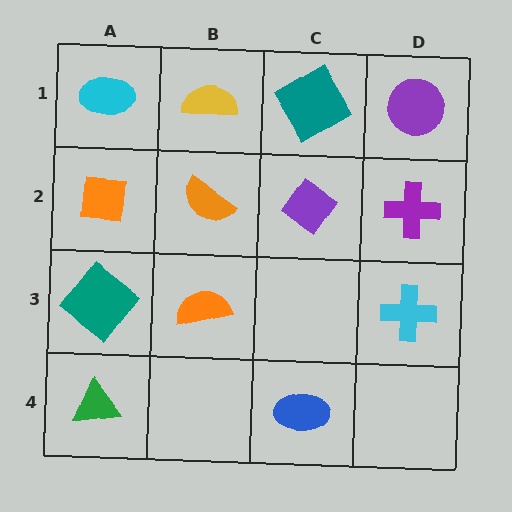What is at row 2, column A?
An orange square.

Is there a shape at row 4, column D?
No, that cell is empty.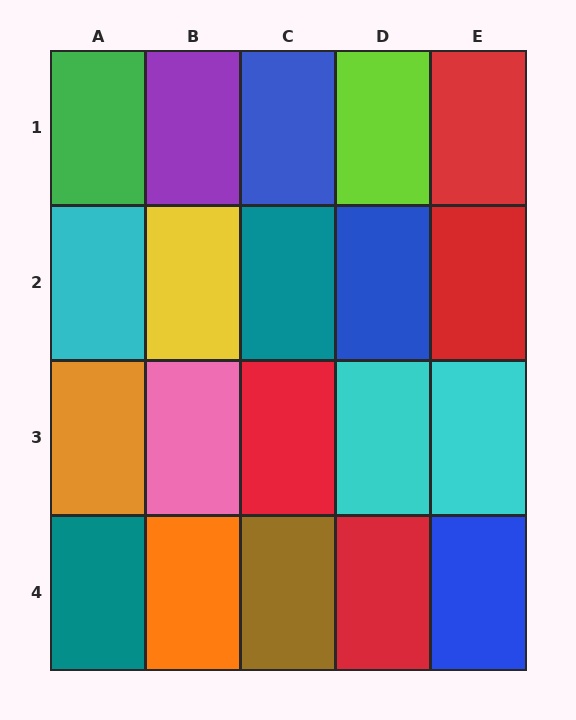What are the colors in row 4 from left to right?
Teal, orange, brown, red, blue.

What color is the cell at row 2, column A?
Cyan.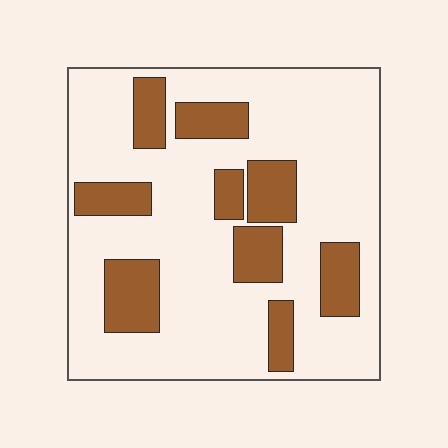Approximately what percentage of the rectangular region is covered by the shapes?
Approximately 25%.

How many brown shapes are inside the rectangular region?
9.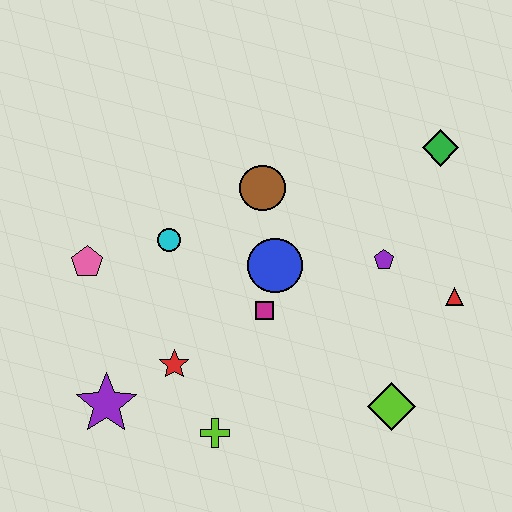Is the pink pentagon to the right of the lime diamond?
No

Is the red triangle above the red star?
Yes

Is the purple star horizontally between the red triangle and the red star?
No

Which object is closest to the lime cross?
The red star is closest to the lime cross.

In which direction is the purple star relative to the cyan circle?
The purple star is below the cyan circle.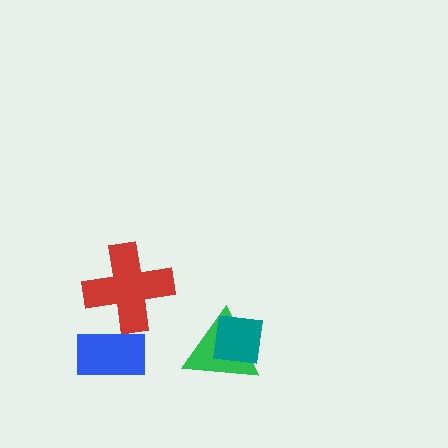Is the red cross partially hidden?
Yes, it is partially covered by another shape.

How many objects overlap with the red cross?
1 object overlaps with the red cross.